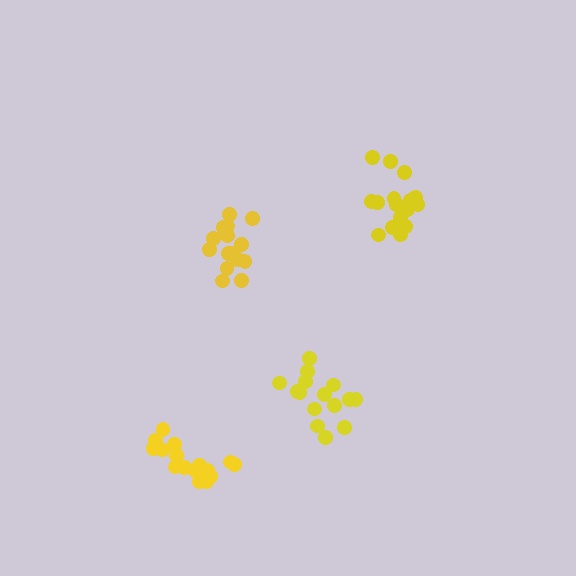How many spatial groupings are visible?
There are 4 spatial groupings.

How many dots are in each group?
Group 1: 17 dots, Group 2: 15 dots, Group 3: 16 dots, Group 4: 15 dots (63 total).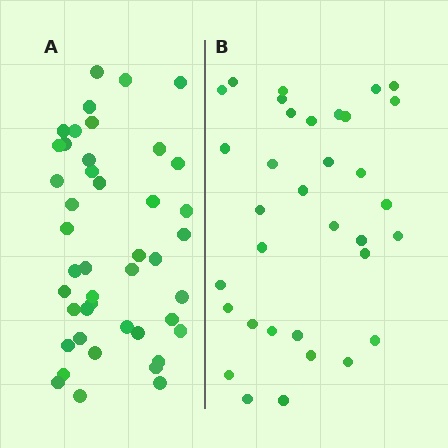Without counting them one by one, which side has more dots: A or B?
Region A (the left region) has more dots.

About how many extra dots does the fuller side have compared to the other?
Region A has roughly 10 or so more dots than region B.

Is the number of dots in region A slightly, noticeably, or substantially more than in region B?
Region A has noticeably more, but not dramatically so. The ratio is roughly 1.3 to 1.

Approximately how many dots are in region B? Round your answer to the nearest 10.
About 30 dots. (The exact count is 34, which rounds to 30.)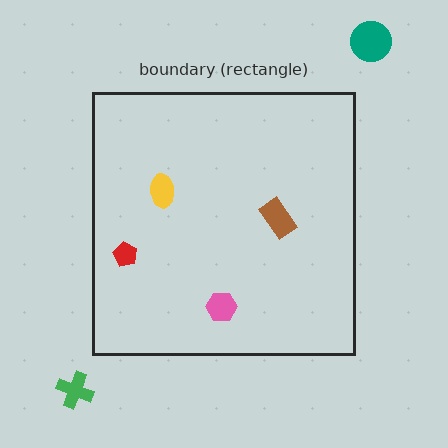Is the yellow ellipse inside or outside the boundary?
Inside.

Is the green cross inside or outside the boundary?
Outside.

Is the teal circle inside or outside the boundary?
Outside.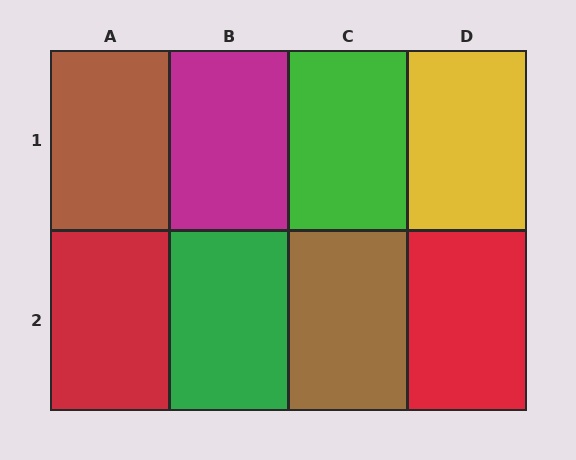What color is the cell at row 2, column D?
Red.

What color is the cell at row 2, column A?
Red.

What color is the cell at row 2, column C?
Brown.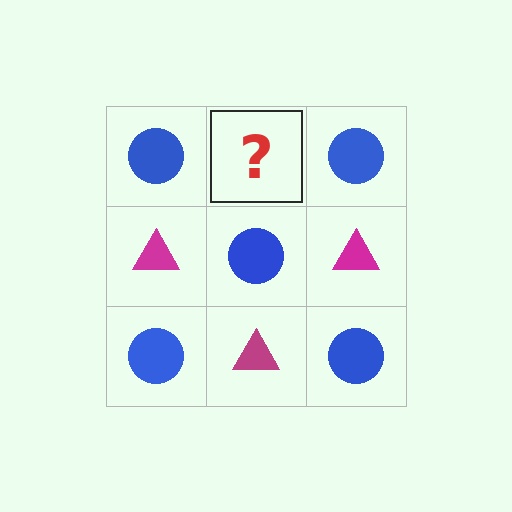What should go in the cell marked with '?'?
The missing cell should contain a magenta triangle.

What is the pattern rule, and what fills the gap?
The rule is that it alternates blue circle and magenta triangle in a checkerboard pattern. The gap should be filled with a magenta triangle.